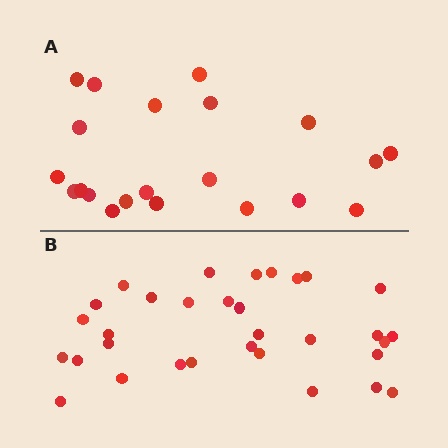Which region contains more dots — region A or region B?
Region B (the bottom region) has more dots.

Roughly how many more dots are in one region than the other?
Region B has roughly 12 or so more dots than region A.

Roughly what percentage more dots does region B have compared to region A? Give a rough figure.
About 50% more.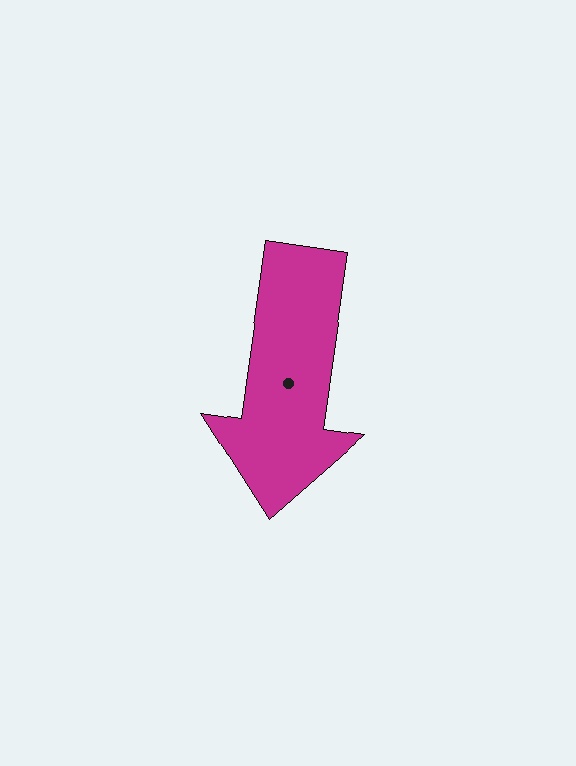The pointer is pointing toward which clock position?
Roughly 6 o'clock.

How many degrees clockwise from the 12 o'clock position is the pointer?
Approximately 188 degrees.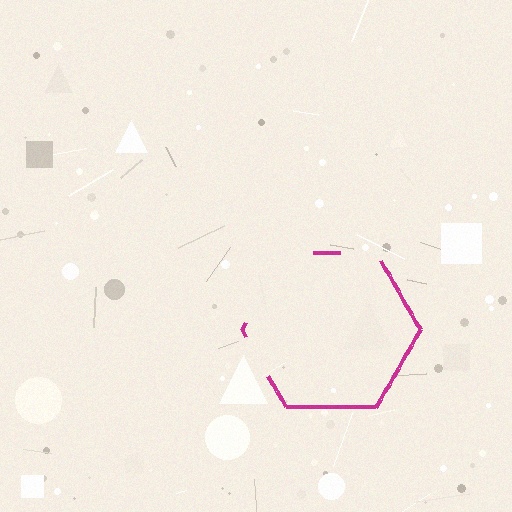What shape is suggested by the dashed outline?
The dashed outline suggests a hexagon.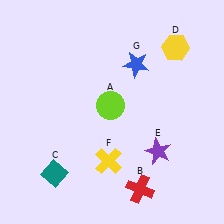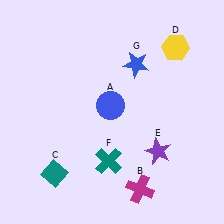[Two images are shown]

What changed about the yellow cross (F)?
In Image 1, F is yellow. In Image 2, it changed to teal.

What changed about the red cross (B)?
In Image 1, B is red. In Image 2, it changed to magenta.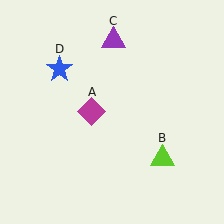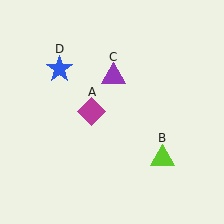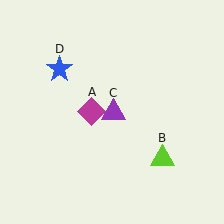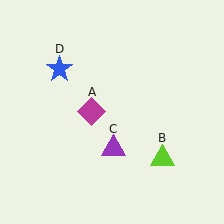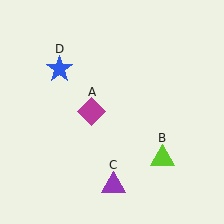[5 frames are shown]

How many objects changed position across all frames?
1 object changed position: purple triangle (object C).